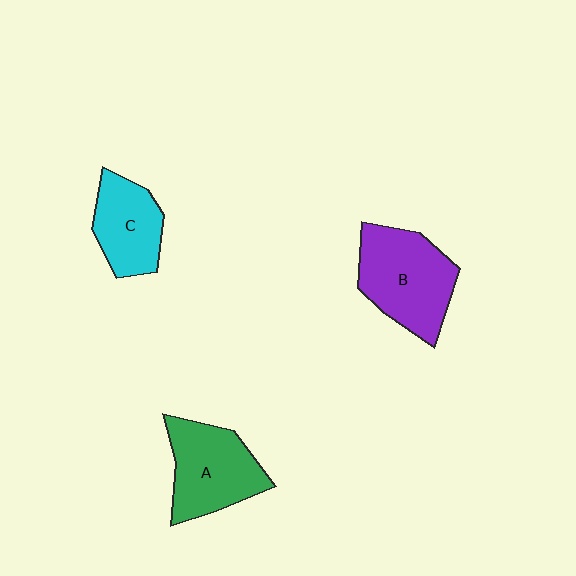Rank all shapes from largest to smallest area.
From largest to smallest: B (purple), A (green), C (cyan).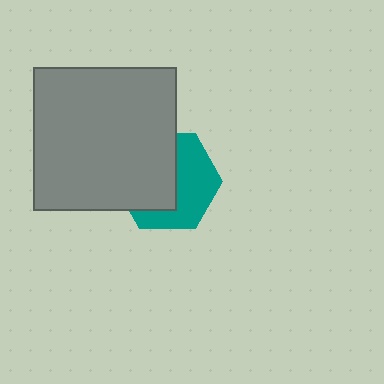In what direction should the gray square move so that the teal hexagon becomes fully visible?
The gray square should move toward the upper-left. That is the shortest direction to clear the overlap and leave the teal hexagon fully visible.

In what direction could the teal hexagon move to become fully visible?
The teal hexagon could move toward the lower-right. That would shift it out from behind the gray square entirely.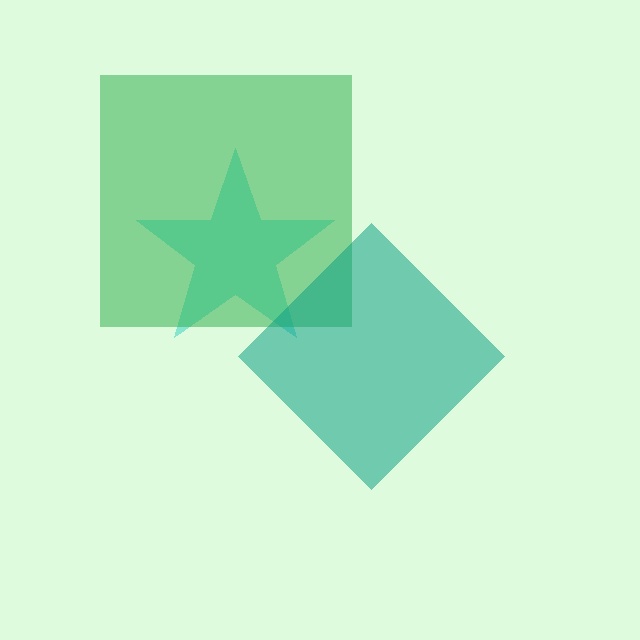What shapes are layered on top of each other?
The layered shapes are: a cyan star, a green square, a teal diamond.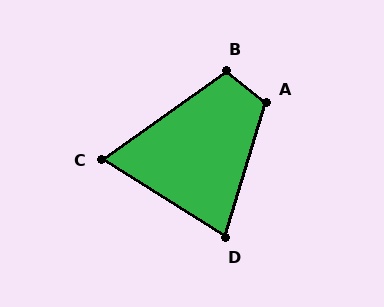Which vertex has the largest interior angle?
A, at approximately 112 degrees.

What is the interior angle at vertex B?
Approximately 105 degrees (obtuse).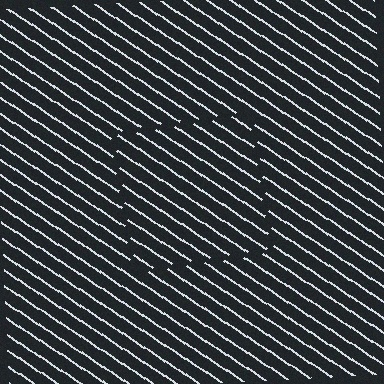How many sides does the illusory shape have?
4 sides — the line-ends trace a square.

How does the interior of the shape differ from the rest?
The interior of the shape contains the same grating, shifted by half a period — the contour is defined by the phase discontinuity where line-ends from the inner and outer gratings abut.